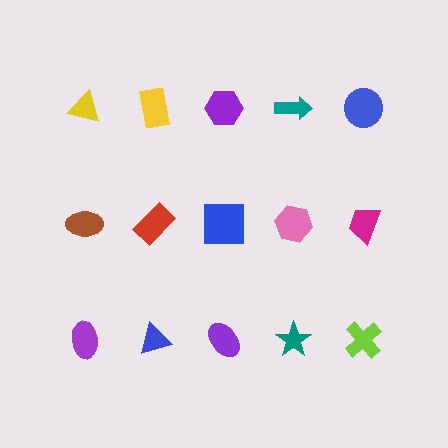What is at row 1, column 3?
A purple hexagon.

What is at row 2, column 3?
A blue square.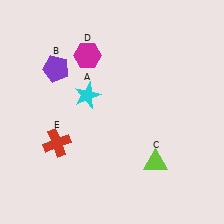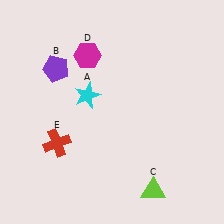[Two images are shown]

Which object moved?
The lime triangle (C) moved down.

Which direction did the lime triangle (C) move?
The lime triangle (C) moved down.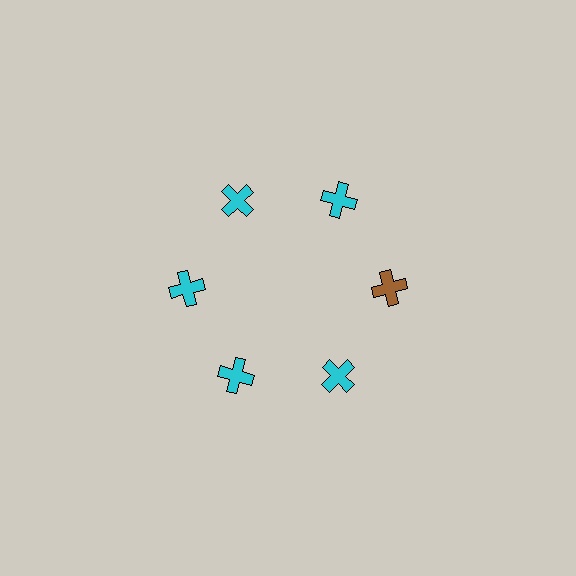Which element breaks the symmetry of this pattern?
The brown cross at roughly the 3 o'clock position breaks the symmetry. All other shapes are cyan crosses.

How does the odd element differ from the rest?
It has a different color: brown instead of cyan.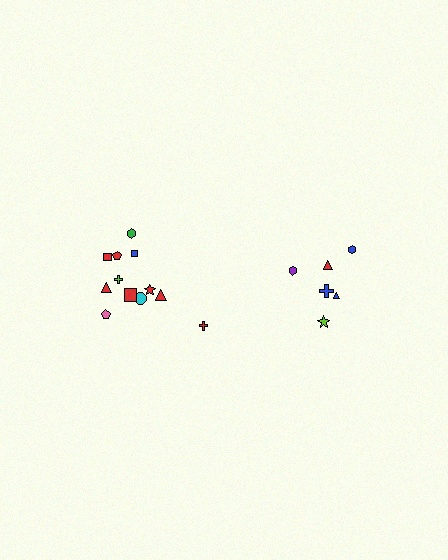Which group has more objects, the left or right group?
The left group.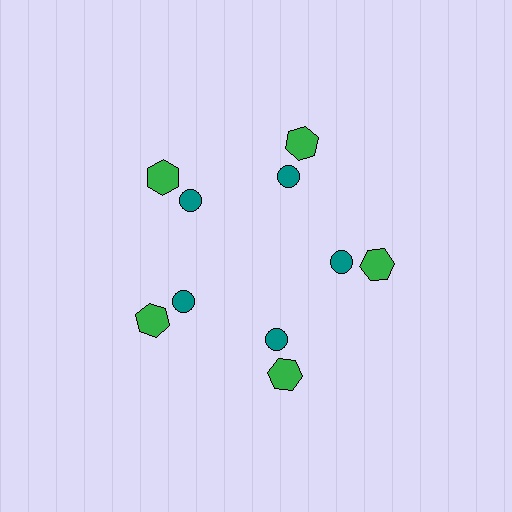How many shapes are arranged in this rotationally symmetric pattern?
There are 10 shapes, arranged in 5 groups of 2.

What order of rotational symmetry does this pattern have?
This pattern has 5-fold rotational symmetry.